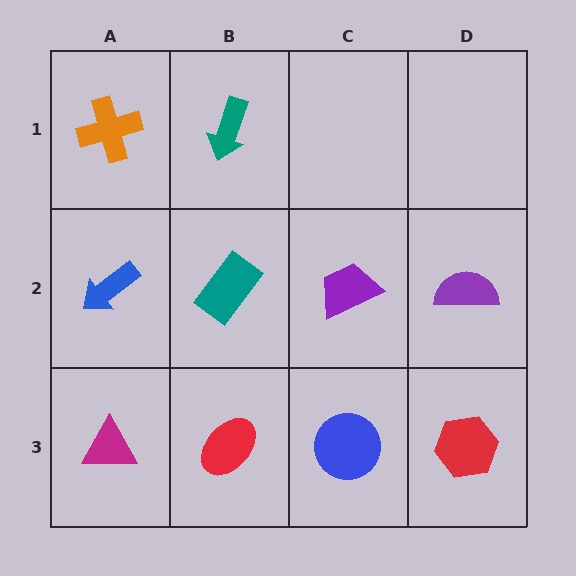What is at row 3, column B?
A red ellipse.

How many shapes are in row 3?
4 shapes.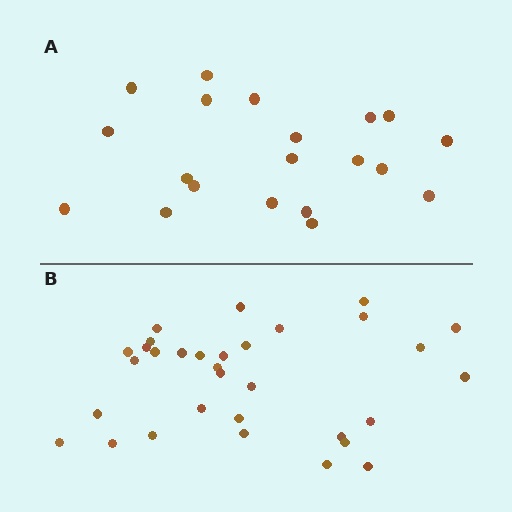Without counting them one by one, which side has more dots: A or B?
Region B (the bottom region) has more dots.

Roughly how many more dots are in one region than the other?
Region B has roughly 12 or so more dots than region A.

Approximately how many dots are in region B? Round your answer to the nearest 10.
About 30 dots. (The exact count is 32, which rounds to 30.)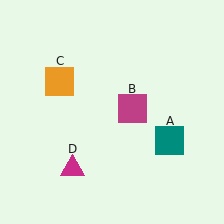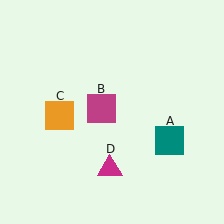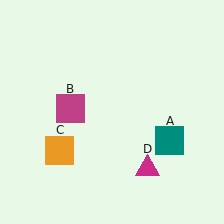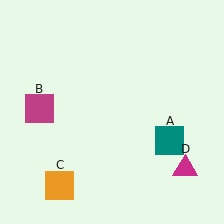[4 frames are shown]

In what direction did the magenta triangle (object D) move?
The magenta triangle (object D) moved right.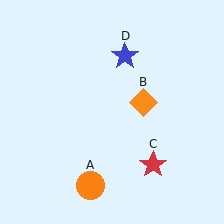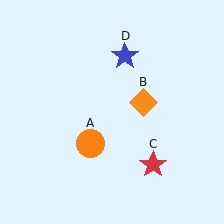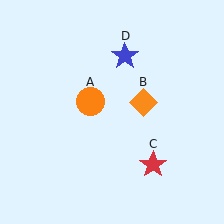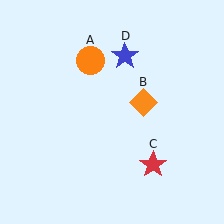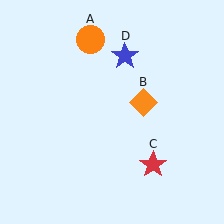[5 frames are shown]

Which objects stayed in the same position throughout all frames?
Orange diamond (object B) and red star (object C) and blue star (object D) remained stationary.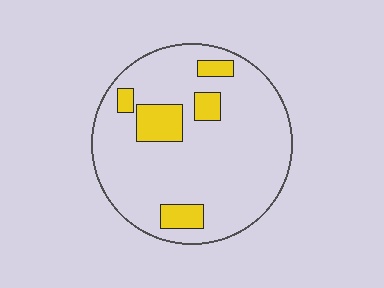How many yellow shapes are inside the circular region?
5.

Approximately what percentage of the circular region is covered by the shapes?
Approximately 15%.